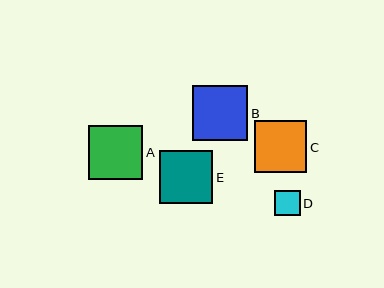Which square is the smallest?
Square D is the smallest with a size of approximately 25 pixels.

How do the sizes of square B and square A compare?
Square B and square A are approximately the same size.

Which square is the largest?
Square B is the largest with a size of approximately 55 pixels.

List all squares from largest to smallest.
From largest to smallest: B, A, E, C, D.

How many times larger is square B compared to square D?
Square B is approximately 2.2 times the size of square D.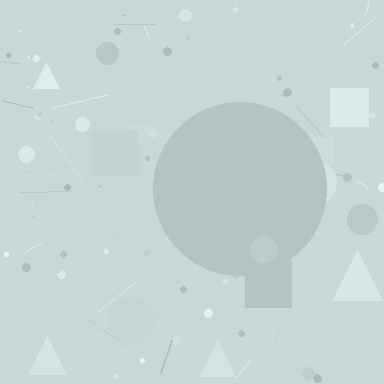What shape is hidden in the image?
A circle is hidden in the image.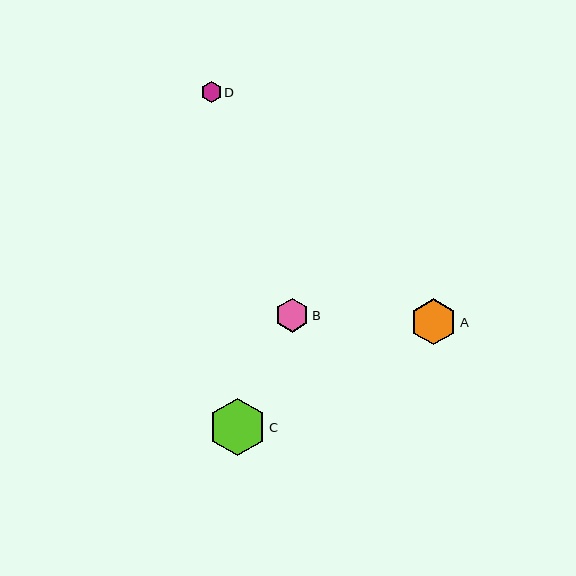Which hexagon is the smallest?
Hexagon D is the smallest with a size of approximately 21 pixels.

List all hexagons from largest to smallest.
From largest to smallest: C, A, B, D.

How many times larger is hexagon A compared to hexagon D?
Hexagon A is approximately 2.2 times the size of hexagon D.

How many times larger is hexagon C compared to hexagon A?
Hexagon C is approximately 1.2 times the size of hexagon A.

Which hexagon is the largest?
Hexagon C is the largest with a size of approximately 58 pixels.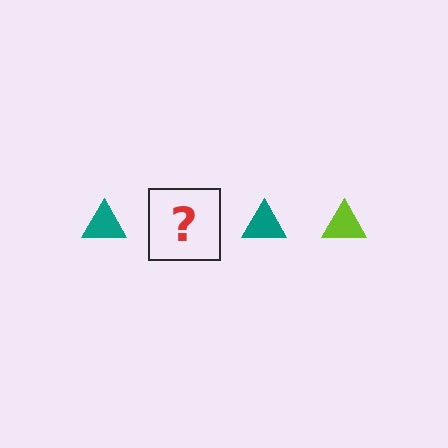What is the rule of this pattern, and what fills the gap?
The rule is that the pattern cycles through teal, lime triangles. The gap should be filled with a lime triangle.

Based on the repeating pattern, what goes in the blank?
The blank should be a lime triangle.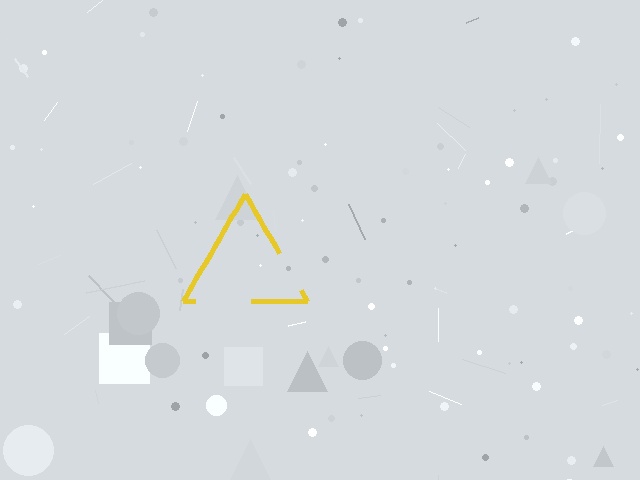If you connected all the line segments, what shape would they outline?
They would outline a triangle.